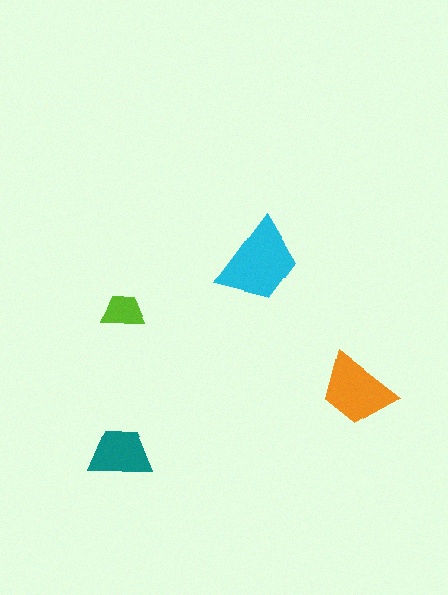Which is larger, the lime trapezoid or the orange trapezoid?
The orange one.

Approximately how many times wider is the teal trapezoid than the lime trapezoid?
About 1.5 times wider.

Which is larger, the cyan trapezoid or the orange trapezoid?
The cyan one.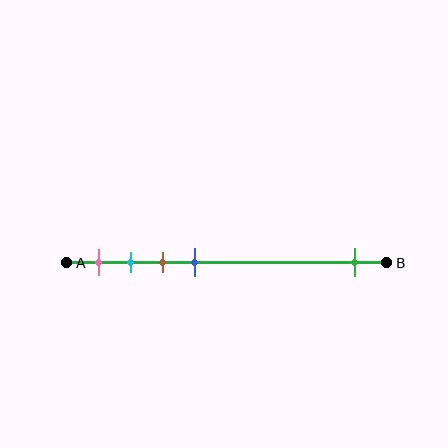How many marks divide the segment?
There are 5 marks dividing the segment.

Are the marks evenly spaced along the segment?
No, the marks are not evenly spaced.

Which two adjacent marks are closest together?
The cyan and brown marks are the closest adjacent pair.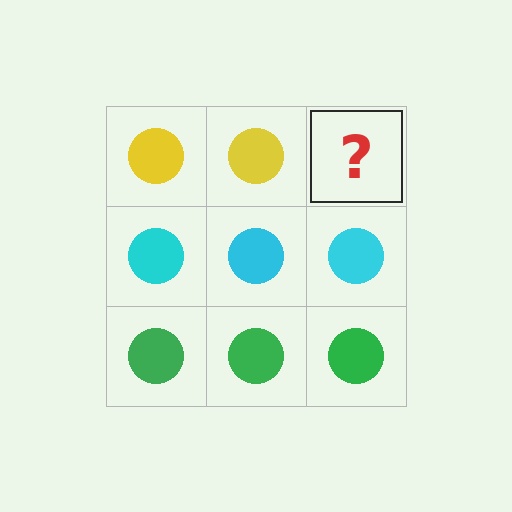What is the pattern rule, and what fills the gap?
The rule is that each row has a consistent color. The gap should be filled with a yellow circle.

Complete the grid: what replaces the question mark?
The question mark should be replaced with a yellow circle.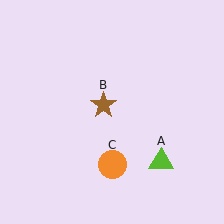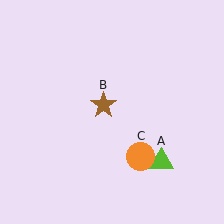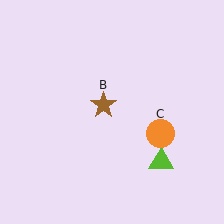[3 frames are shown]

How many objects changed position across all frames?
1 object changed position: orange circle (object C).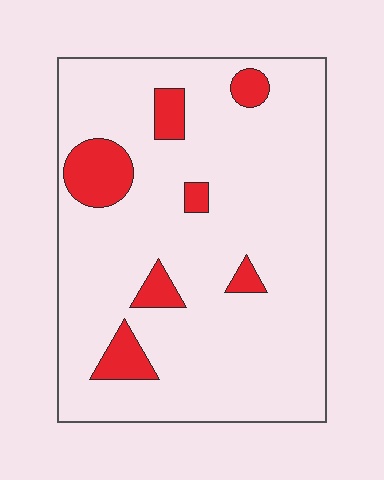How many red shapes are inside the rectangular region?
7.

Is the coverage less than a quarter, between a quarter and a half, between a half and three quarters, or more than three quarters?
Less than a quarter.